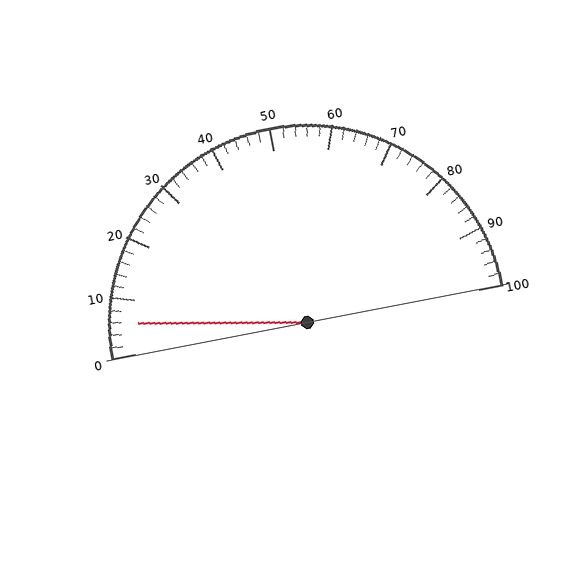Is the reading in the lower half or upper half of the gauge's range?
The reading is in the lower half of the range (0 to 100).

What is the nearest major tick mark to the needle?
The nearest major tick mark is 10.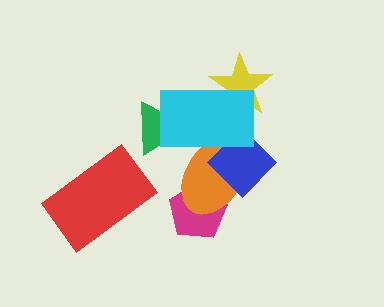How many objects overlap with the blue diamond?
2 objects overlap with the blue diamond.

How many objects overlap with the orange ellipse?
3 objects overlap with the orange ellipse.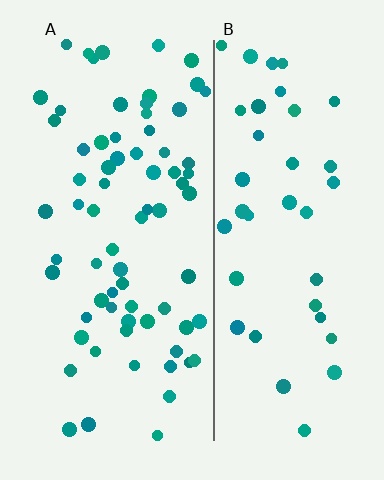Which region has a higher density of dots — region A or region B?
A (the left).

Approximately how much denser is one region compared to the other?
Approximately 1.8× — region A over region B.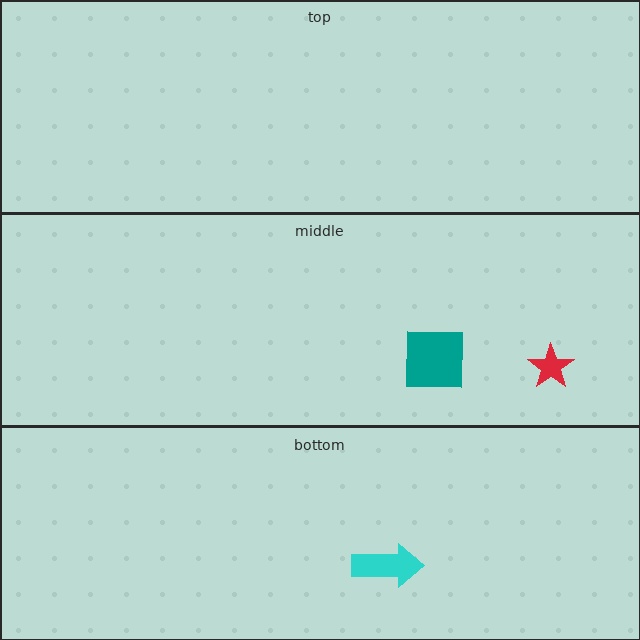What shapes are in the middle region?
The teal square, the red star.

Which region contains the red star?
The middle region.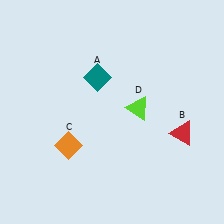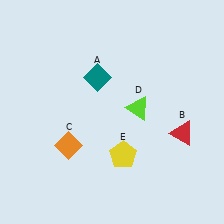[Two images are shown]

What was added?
A yellow pentagon (E) was added in Image 2.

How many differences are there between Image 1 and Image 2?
There is 1 difference between the two images.